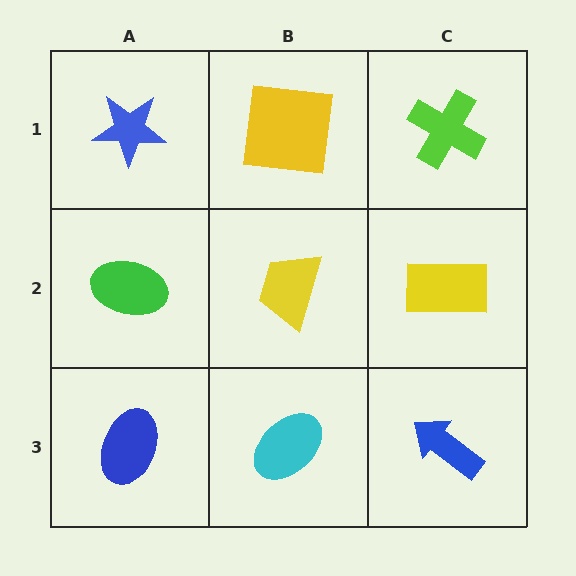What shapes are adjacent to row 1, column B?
A yellow trapezoid (row 2, column B), a blue star (row 1, column A), a lime cross (row 1, column C).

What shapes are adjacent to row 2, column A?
A blue star (row 1, column A), a blue ellipse (row 3, column A), a yellow trapezoid (row 2, column B).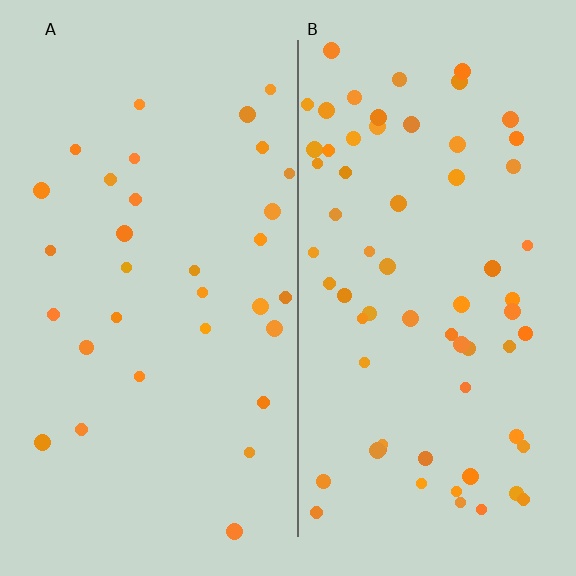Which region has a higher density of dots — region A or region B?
B (the right).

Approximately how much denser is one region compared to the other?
Approximately 2.1× — region B over region A.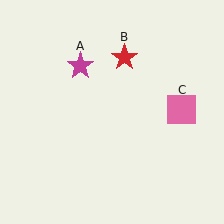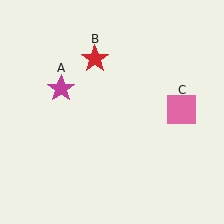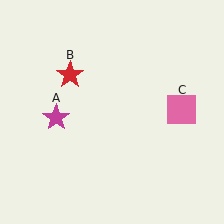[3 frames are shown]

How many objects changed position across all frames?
2 objects changed position: magenta star (object A), red star (object B).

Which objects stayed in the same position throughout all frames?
Pink square (object C) remained stationary.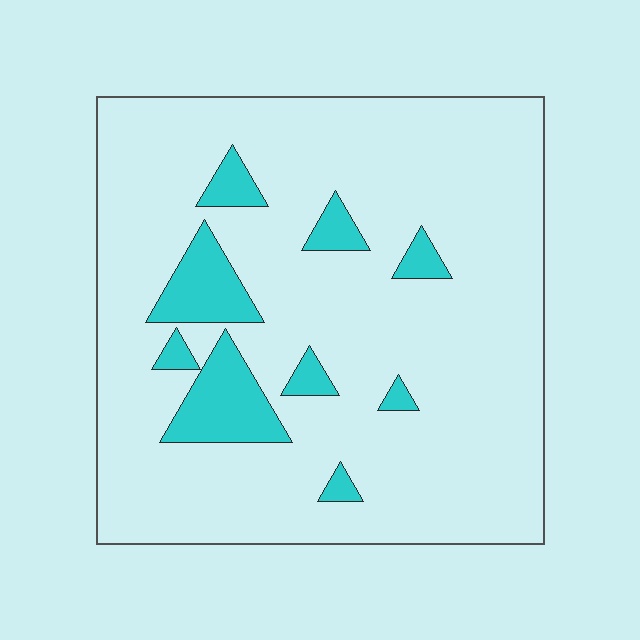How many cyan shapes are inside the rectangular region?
9.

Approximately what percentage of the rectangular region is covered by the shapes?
Approximately 10%.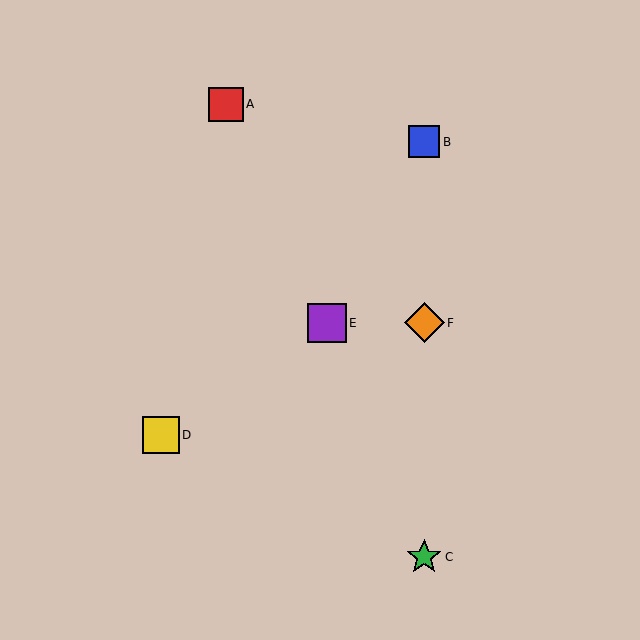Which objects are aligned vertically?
Objects B, C, F are aligned vertically.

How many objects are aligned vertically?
3 objects (B, C, F) are aligned vertically.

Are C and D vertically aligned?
No, C is at x≈424 and D is at x≈161.